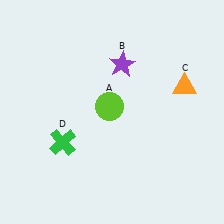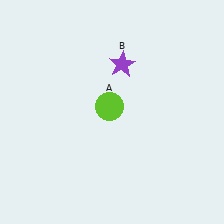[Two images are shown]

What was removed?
The orange triangle (C), the green cross (D) were removed in Image 2.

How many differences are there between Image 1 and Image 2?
There are 2 differences between the two images.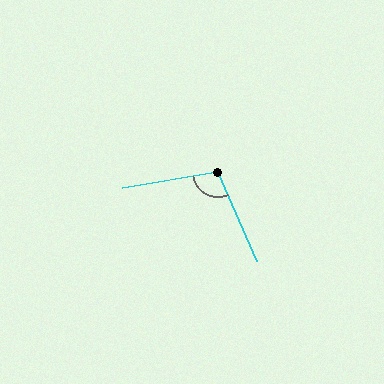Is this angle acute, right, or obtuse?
It is obtuse.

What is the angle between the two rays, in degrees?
Approximately 104 degrees.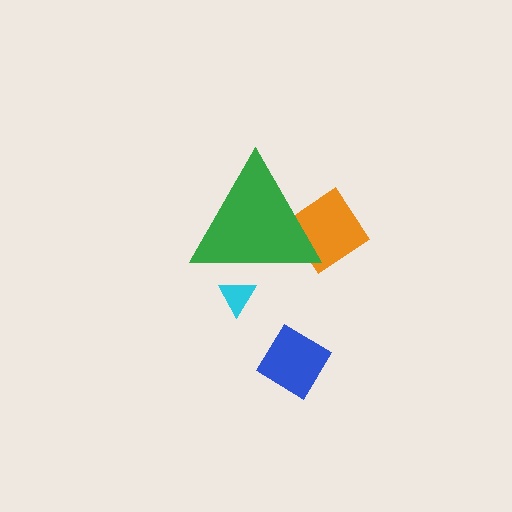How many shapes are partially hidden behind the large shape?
2 shapes are partially hidden.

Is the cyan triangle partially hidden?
Yes, the cyan triangle is partially hidden behind the green triangle.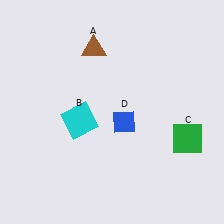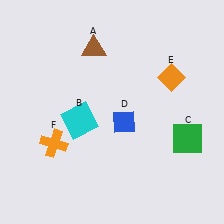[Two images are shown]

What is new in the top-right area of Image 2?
An orange diamond (E) was added in the top-right area of Image 2.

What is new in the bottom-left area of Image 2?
An orange cross (F) was added in the bottom-left area of Image 2.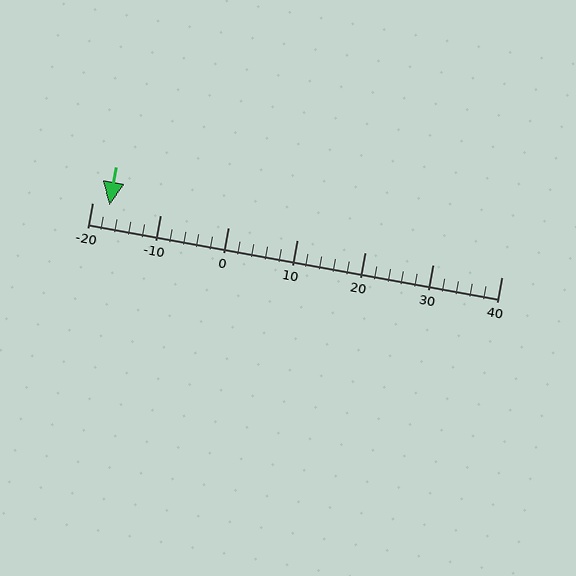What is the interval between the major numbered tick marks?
The major tick marks are spaced 10 units apart.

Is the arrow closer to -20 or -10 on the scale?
The arrow is closer to -20.